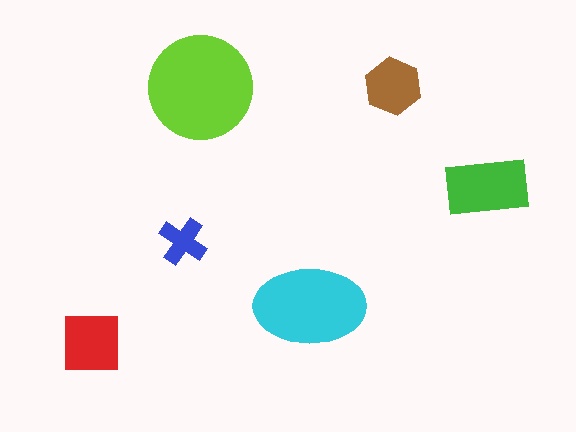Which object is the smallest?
The blue cross.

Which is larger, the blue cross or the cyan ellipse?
The cyan ellipse.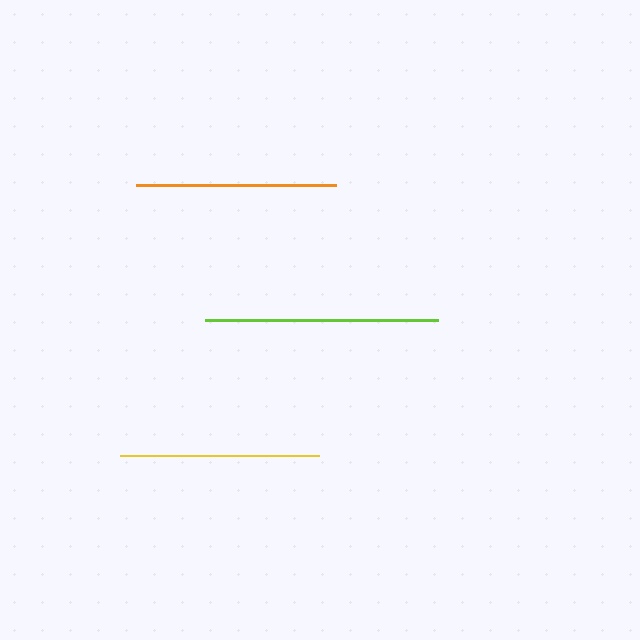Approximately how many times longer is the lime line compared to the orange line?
The lime line is approximately 1.2 times the length of the orange line.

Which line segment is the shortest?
The yellow line is the shortest at approximately 200 pixels.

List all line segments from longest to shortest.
From longest to shortest: lime, orange, yellow.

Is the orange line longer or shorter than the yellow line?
The orange line is longer than the yellow line.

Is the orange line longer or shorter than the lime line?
The lime line is longer than the orange line.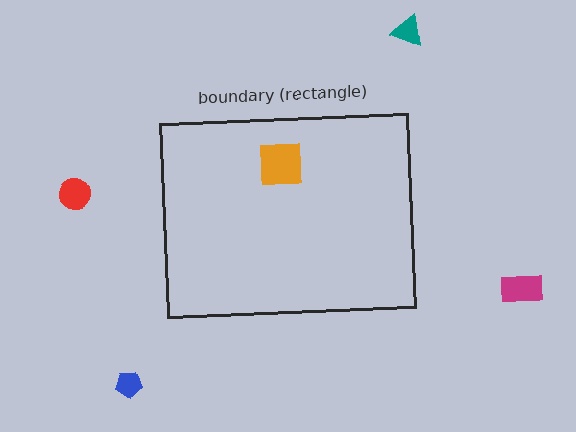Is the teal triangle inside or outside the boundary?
Outside.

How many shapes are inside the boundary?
1 inside, 4 outside.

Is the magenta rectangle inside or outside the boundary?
Outside.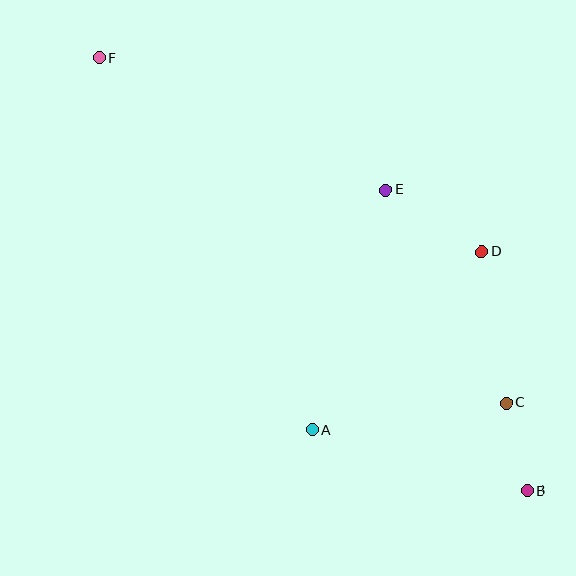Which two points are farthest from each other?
Points B and F are farthest from each other.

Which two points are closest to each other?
Points B and C are closest to each other.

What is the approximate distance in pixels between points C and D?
The distance between C and D is approximately 154 pixels.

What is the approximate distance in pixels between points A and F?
The distance between A and F is approximately 429 pixels.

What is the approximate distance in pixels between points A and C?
The distance between A and C is approximately 196 pixels.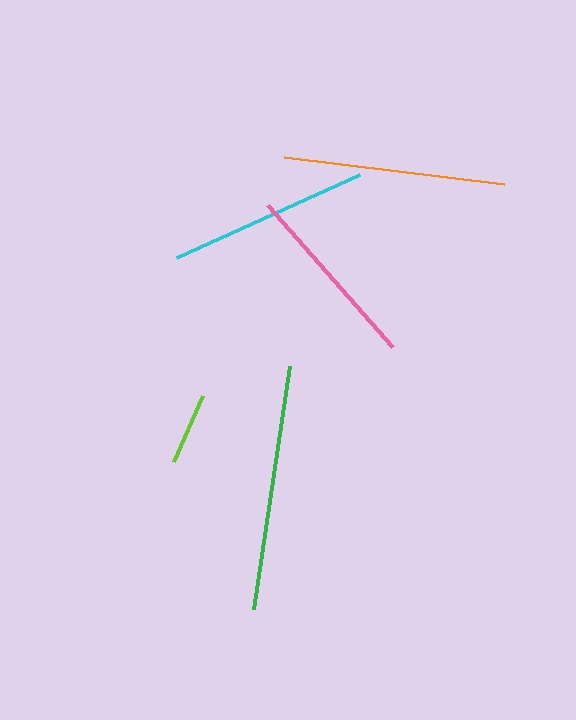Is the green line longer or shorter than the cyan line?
The green line is longer than the cyan line.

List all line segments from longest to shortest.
From longest to shortest: green, orange, cyan, pink, lime.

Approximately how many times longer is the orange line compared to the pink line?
The orange line is approximately 1.2 times the length of the pink line.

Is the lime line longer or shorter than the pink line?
The pink line is longer than the lime line.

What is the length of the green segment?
The green segment is approximately 245 pixels long.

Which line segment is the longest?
The green line is the longest at approximately 245 pixels.